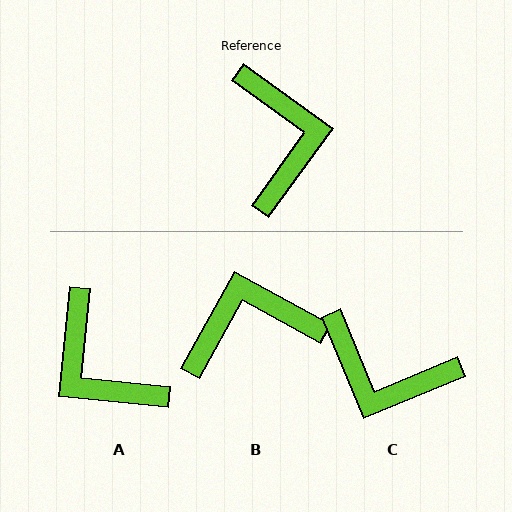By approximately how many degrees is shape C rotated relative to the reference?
Approximately 121 degrees clockwise.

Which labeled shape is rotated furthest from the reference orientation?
A, about 150 degrees away.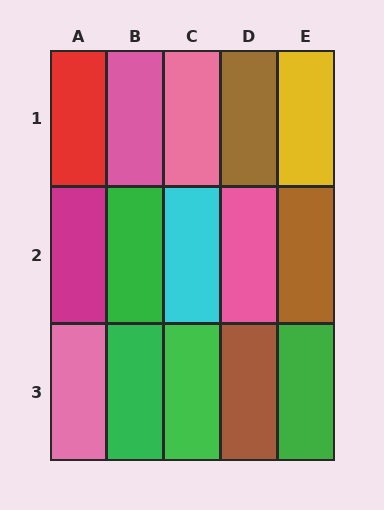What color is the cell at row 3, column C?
Green.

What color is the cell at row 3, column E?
Green.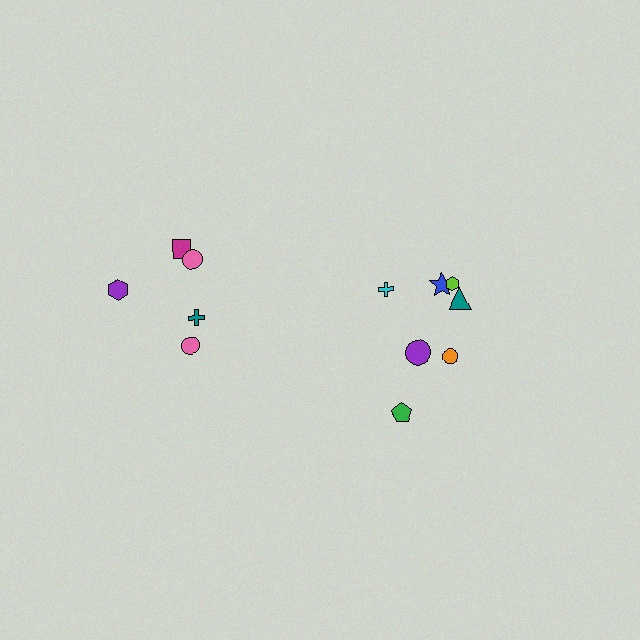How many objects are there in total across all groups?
There are 12 objects.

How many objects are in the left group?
There are 5 objects.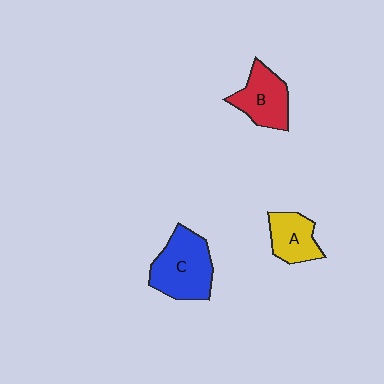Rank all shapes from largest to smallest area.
From largest to smallest: C (blue), B (red), A (yellow).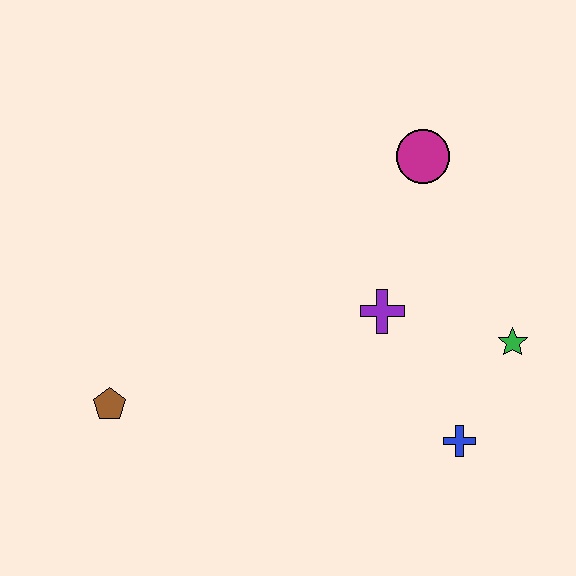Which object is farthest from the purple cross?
The brown pentagon is farthest from the purple cross.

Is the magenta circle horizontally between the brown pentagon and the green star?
Yes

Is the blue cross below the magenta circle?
Yes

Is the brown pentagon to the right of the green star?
No